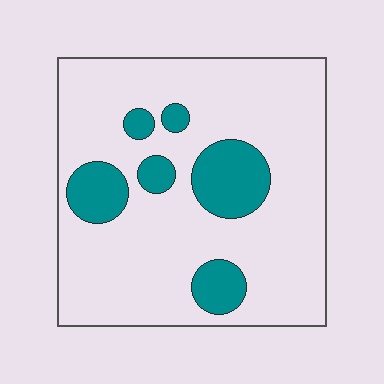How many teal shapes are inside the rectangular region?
6.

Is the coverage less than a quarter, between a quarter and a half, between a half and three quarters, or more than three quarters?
Less than a quarter.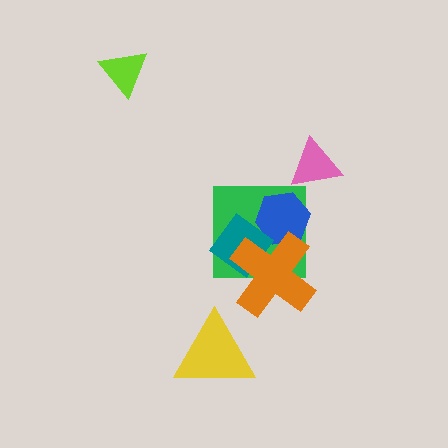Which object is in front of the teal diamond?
The orange cross is in front of the teal diamond.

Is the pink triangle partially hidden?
No, no other shape covers it.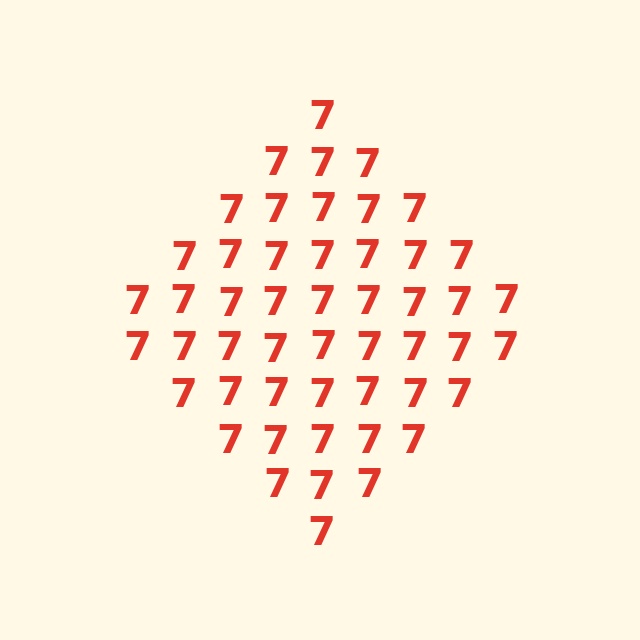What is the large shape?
The large shape is a diamond.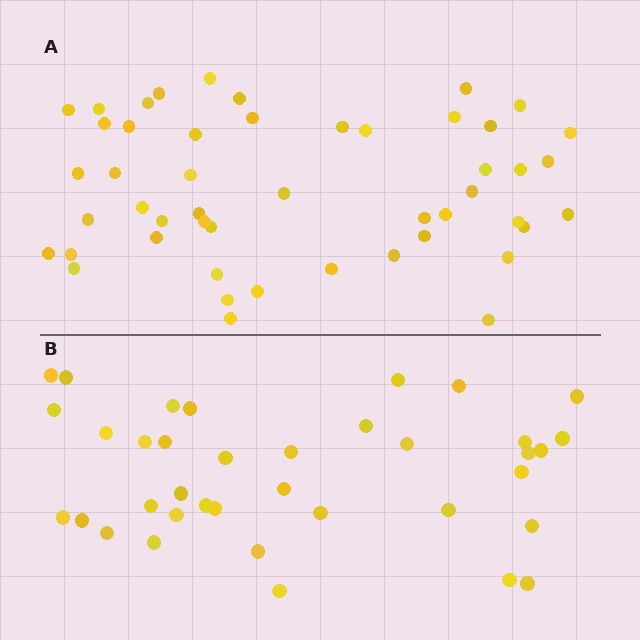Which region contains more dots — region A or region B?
Region A (the top region) has more dots.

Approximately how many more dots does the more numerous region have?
Region A has roughly 12 or so more dots than region B.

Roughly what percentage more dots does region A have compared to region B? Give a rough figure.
About 30% more.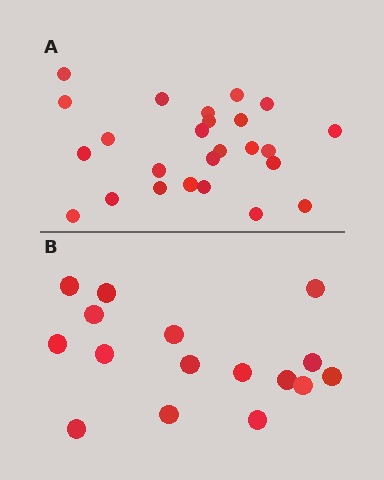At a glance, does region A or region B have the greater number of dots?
Region A (the top region) has more dots.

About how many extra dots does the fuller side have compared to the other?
Region A has roughly 8 or so more dots than region B.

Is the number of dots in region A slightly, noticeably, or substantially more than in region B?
Region A has substantially more. The ratio is roughly 1.6 to 1.